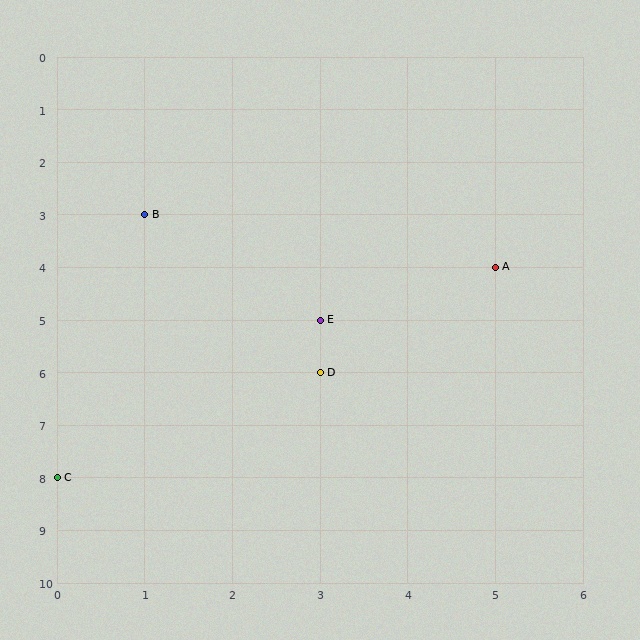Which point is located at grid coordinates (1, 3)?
Point B is at (1, 3).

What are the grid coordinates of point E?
Point E is at grid coordinates (3, 5).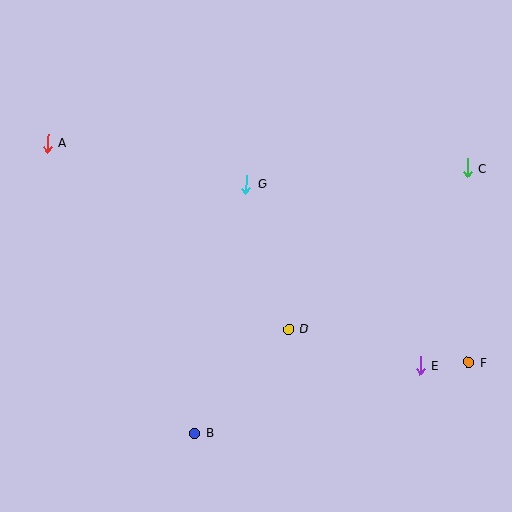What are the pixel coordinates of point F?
Point F is at (468, 362).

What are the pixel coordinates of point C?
Point C is at (467, 168).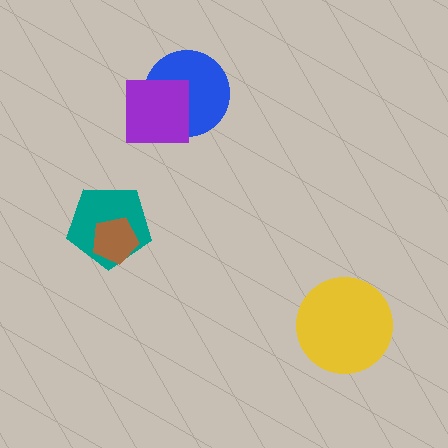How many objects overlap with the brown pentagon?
1 object overlaps with the brown pentagon.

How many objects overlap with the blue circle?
1 object overlaps with the blue circle.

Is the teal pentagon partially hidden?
Yes, it is partially covered by another shape.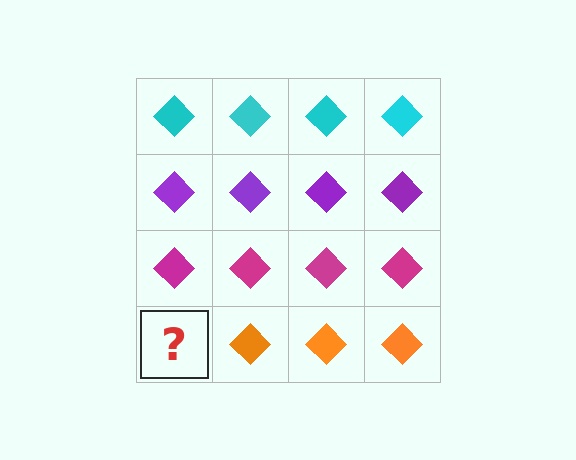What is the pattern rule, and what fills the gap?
The rule is that each row has a consistent color. The gap should be filled with an orange diamond.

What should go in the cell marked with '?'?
The missing cell should contain an orange diamond.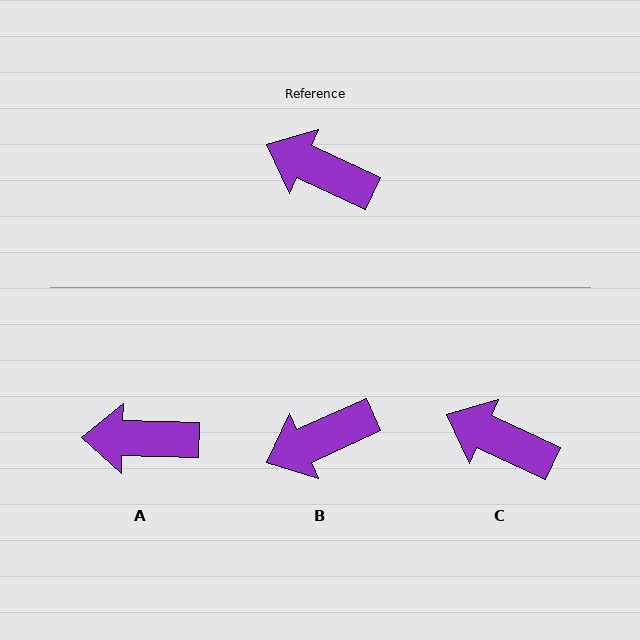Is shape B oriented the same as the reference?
No, it is off by about 49 degrees.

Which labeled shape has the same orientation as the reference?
C.